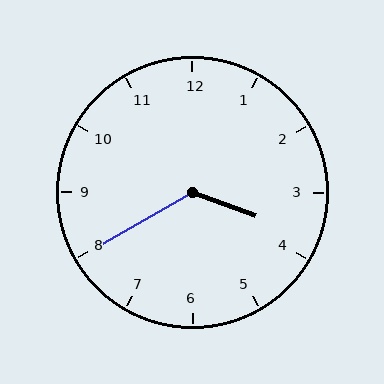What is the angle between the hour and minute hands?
Approximately 130 degrees.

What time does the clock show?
3:40.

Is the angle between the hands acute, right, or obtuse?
It is obtuse.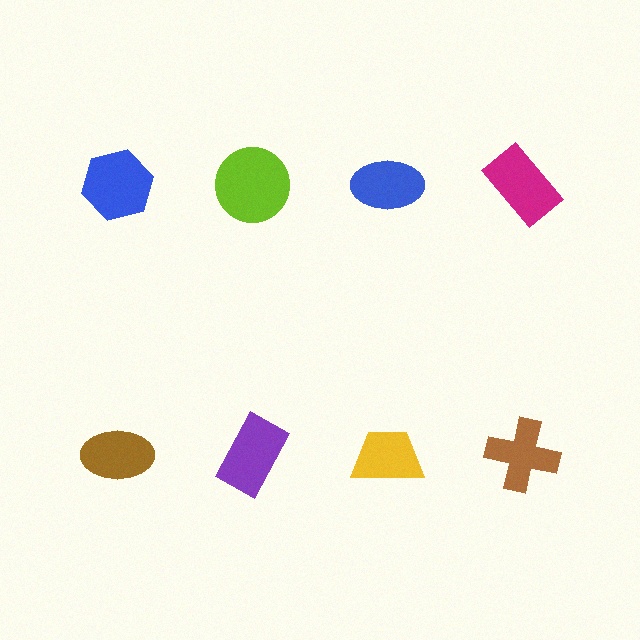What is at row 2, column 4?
A brown cross.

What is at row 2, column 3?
A yellow trapezoid.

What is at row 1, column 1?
A blue hexagon.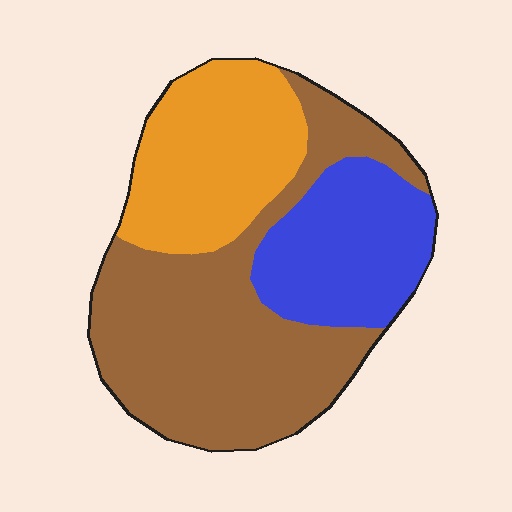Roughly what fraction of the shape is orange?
Orange takes up about one quarter (1/4) of the shape.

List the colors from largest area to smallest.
From largest to smallest: brown, orange, blue.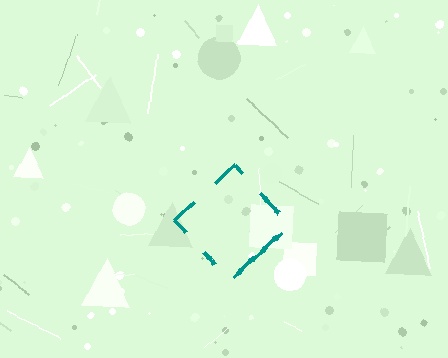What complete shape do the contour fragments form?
The contour fragments form a diamond.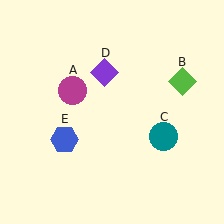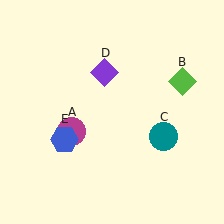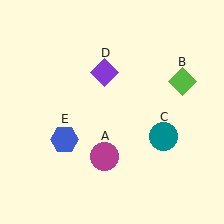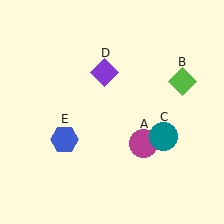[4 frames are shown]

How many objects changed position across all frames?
1 object changed position: magenta circle (object A).